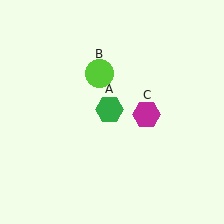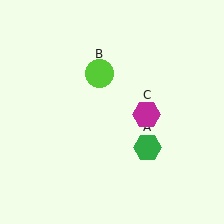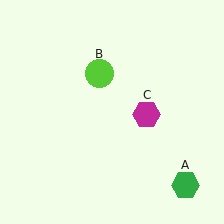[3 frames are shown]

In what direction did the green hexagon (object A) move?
The green hexagon (object A) moved down and to the right.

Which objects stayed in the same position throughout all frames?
Lime circle (object B) and magenta hexagon (object C) remained stationary.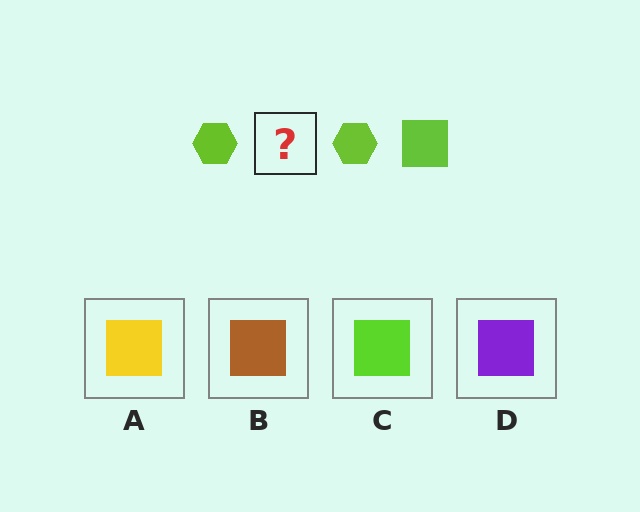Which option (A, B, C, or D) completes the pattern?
C.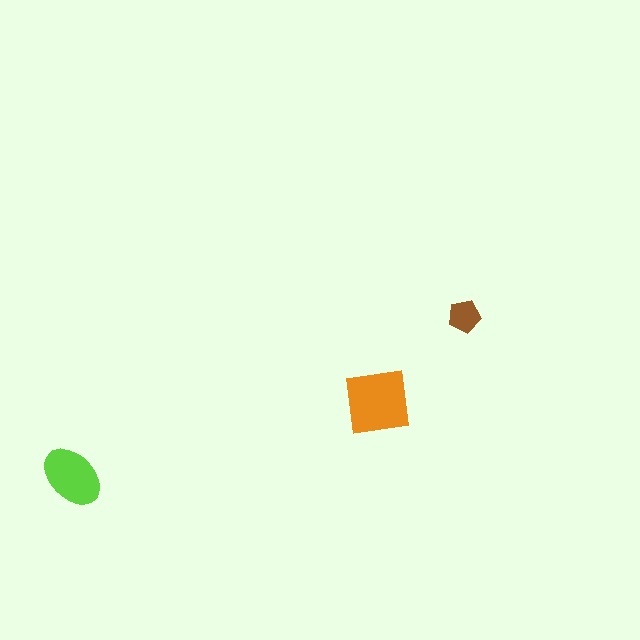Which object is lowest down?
The lime ellipse is bottommost.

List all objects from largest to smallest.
The orange square, the lime ellipse, the brown pentagon.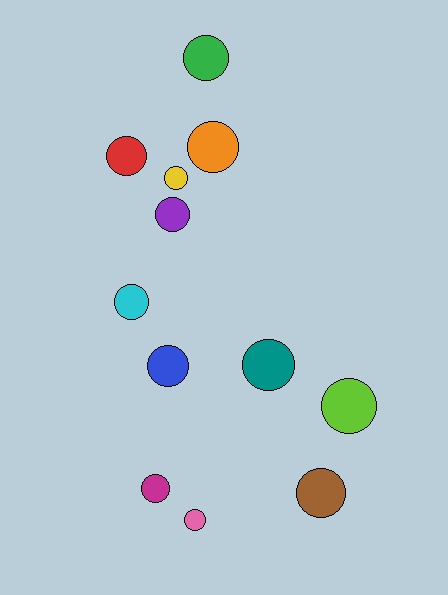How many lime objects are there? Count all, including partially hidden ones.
There is 1 lime object.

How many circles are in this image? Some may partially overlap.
There are 12 circles.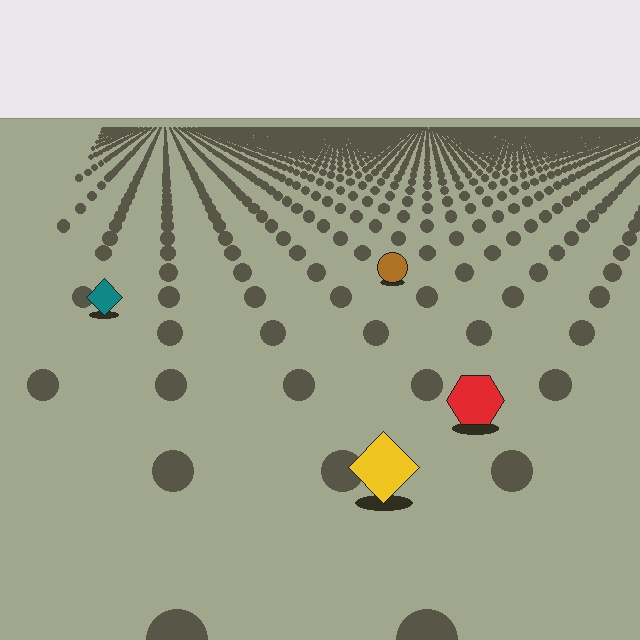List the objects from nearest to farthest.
From nearest to farthest: the yellow diamond, the red hexagon, the teal diamond, the brown circle.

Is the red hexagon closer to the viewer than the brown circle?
Yes. The red hexagon is closer — you can tell from the texture gradient: the ground texture is coarser near it.